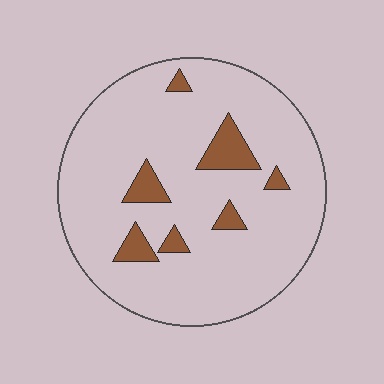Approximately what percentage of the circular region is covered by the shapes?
Approximately 10%.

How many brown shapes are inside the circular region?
7.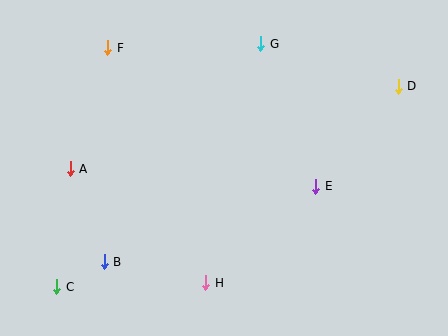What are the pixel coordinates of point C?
Point C is at (57, 287).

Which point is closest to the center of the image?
Point E at (316, 186) is closest to the center.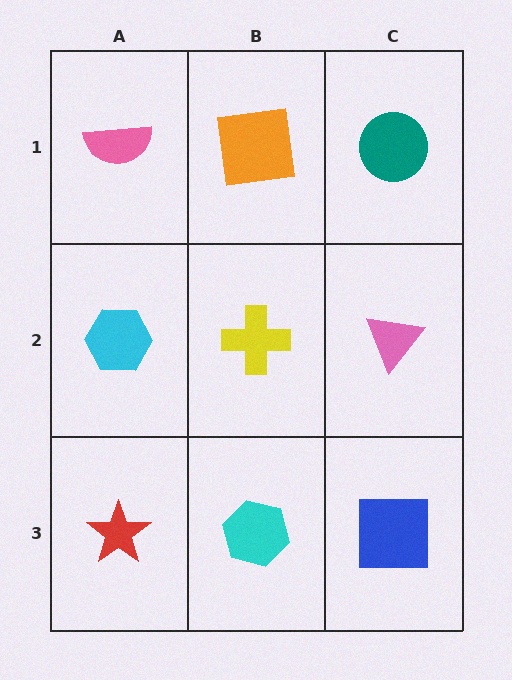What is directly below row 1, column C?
A pink triangle.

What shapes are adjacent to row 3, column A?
A cyan hexagon (row 2, column A), a cyan hexagon (row 3, column B).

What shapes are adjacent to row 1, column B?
A yellow cross (row 2, column B), a pink semicircle (row 1, column A), a teal circle (row 1, column C).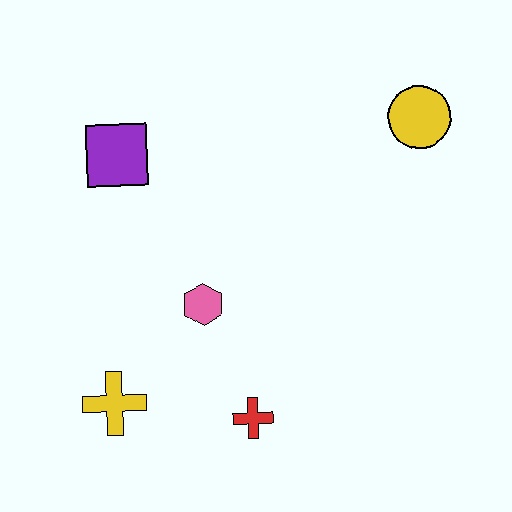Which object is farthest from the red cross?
The yellow circle is farthest from the red cross.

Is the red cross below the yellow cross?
Yes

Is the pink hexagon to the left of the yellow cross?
No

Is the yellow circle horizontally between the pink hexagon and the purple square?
No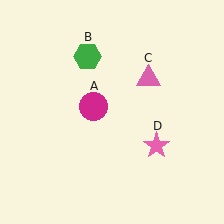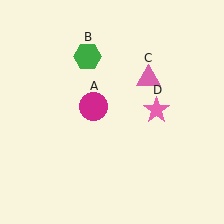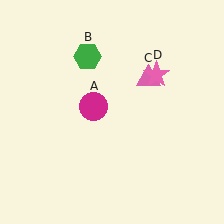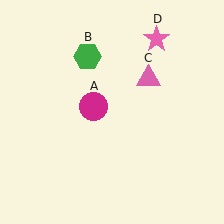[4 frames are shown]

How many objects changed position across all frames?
1 object changed position: pink star (object D).